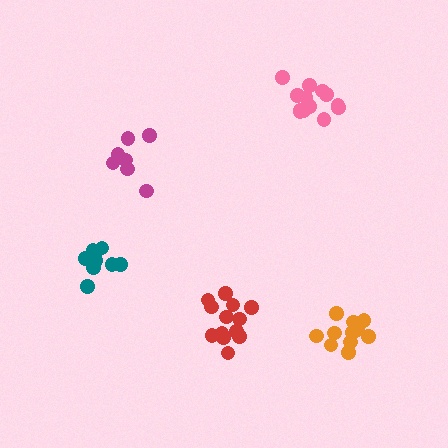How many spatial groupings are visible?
There are 5 spatial groupings.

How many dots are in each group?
Group 1: 10 dots, Group 2: 11 dots, Group 3: 7 dots, Group 4: 13 dots, Group 5: 13 dots (54 total).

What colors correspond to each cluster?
The clusters are colored: teal, orange, magenta, red, pink.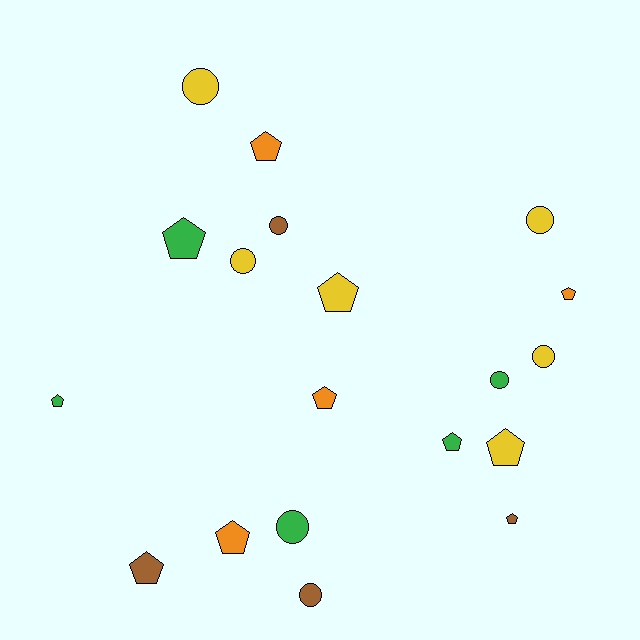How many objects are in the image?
There are 19 objects.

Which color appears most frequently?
Yellow, with 6 objects.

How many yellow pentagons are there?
There are 2 yellow pentagons.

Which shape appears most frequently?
Pentagon, with 11 objects.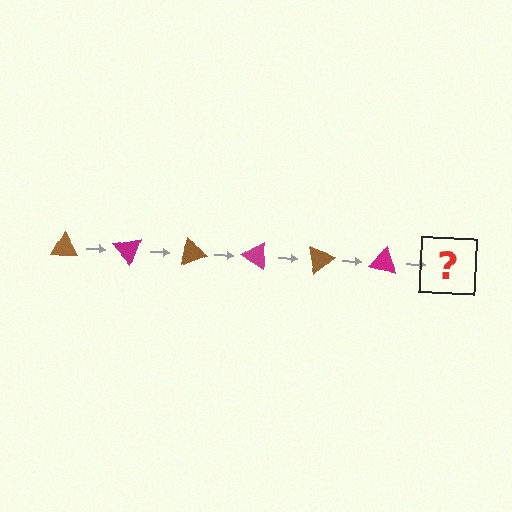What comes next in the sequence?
The next element should be a brown triangle, rotated 300 degrees from the start.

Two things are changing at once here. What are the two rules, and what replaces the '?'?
The two rules are that it rotates 50 degrees each step and the color cycles through brown and magenta. The '?' should be a brown triangle, rotated 300 degrees from the start.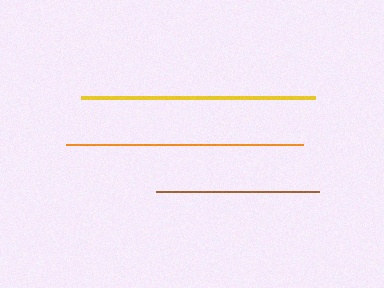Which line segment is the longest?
The orange line is the longest at approximately 237 pixels.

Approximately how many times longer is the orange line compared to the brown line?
The orange line is approximately 1.5 times the length of the brown line.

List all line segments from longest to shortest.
From longest to shortest: orange, yellow, brown.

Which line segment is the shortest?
The brown line is the shortest at approximately 163 pixels.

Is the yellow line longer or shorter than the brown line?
The yellow line is longer than the brown line.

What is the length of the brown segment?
The brown segment is approximately 163 pixels long.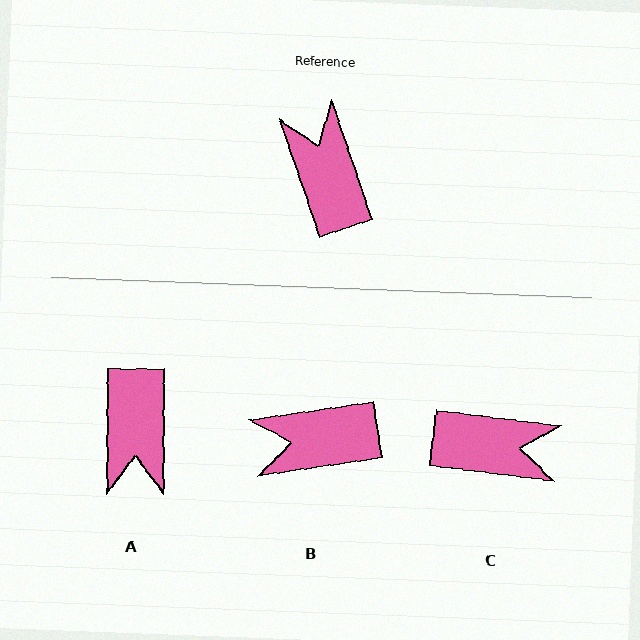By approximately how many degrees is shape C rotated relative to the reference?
Approximately 116 degrees clockwise.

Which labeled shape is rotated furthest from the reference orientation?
A, about 161 degrees away.